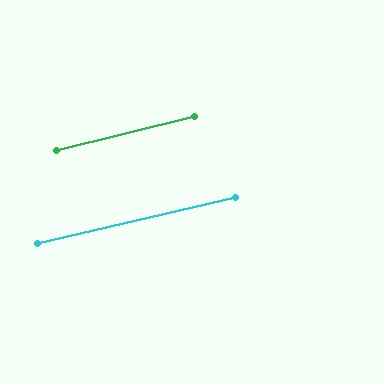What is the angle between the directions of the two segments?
Approximately 1 degree.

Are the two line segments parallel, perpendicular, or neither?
Parallel — their directions differ by only 0.7°.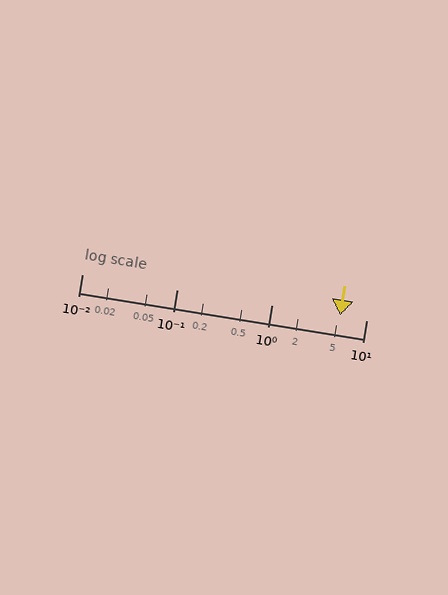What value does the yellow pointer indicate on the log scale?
The pointer indicates approximately 5.3.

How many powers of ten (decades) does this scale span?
The scale spans 3 decades, from 0.01 to 10.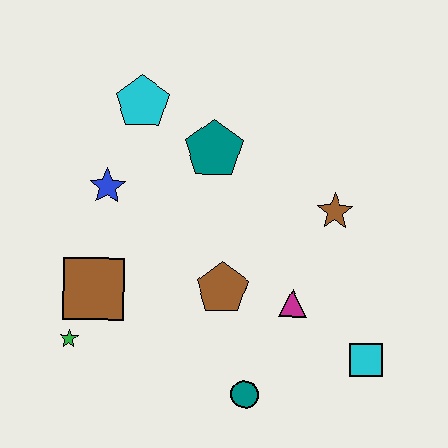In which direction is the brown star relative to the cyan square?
The brown star is above the cyan square.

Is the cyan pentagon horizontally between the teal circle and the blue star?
Yes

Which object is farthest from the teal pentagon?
The cyan square is farthest from the teal pentagon.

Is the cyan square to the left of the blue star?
No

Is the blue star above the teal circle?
Yes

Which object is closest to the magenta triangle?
The brown pentagon is closest to the magenta triangle.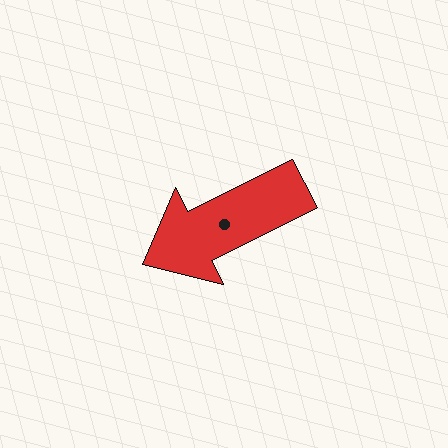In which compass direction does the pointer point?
Southwest.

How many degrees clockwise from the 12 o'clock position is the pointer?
Approximately 243 degrees.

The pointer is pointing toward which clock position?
Roughly 8 o'clock.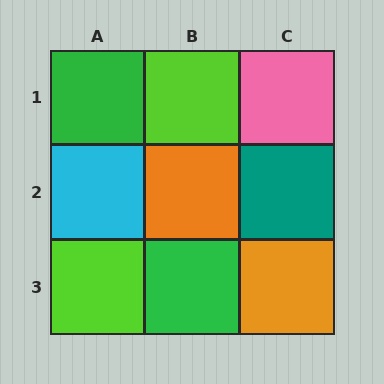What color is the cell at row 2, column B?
Orange.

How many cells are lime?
2 cells are lime.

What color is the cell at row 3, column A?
Lime.